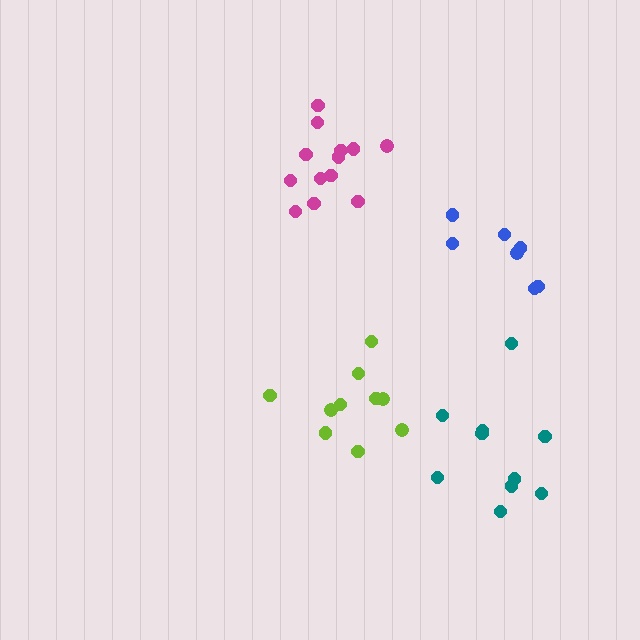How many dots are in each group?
Group 1: 10 dots, Group 2: 13 dots, Group 3: 8 dots, Group 4: 10 dots (41 total).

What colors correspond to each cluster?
The clusters are colored: teal, magenta, blue, lime.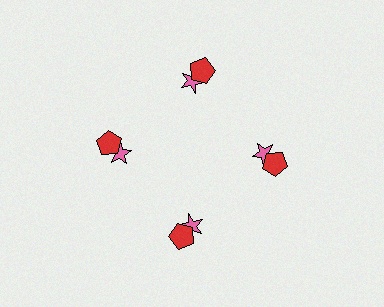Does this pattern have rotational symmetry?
Yes, this pattern has 4-fold rotational symmetry. It looks the same after rotating 90 degrees around the center.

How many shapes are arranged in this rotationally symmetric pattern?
There are 8 shapes, arranged in 4 groups of 2.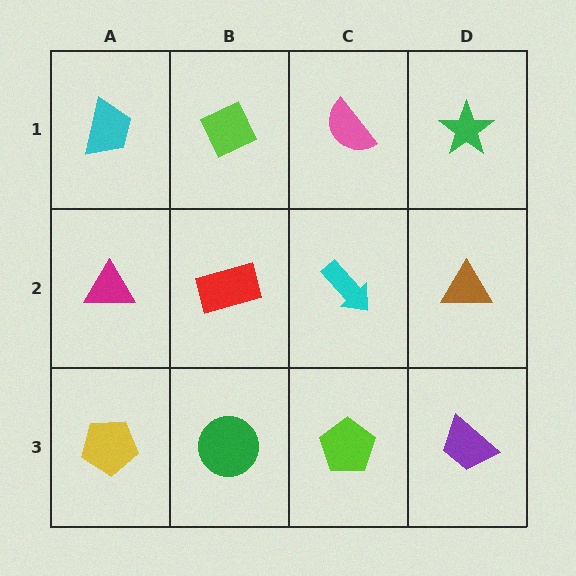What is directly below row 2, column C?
A lime pentagon.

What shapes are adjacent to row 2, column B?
A lime diamond (row 1, column B), a green circle (row 3, column B), a magenta triangle (row 2, column A), a cyan arrow (row 2, column C).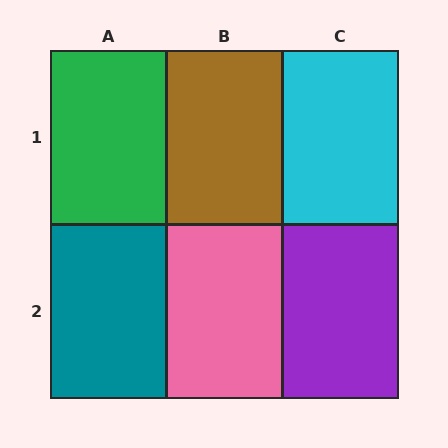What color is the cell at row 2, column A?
Teal.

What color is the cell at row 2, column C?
Purple.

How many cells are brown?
1 cell is brown.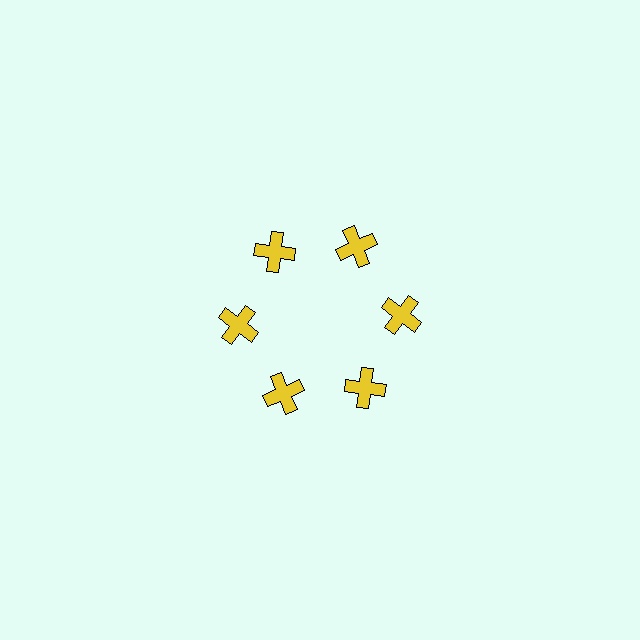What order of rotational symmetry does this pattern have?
This pattern has 6-fold rotational symmetry.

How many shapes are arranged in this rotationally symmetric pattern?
There are 6 shapes, arranged in 6 groups of 1.